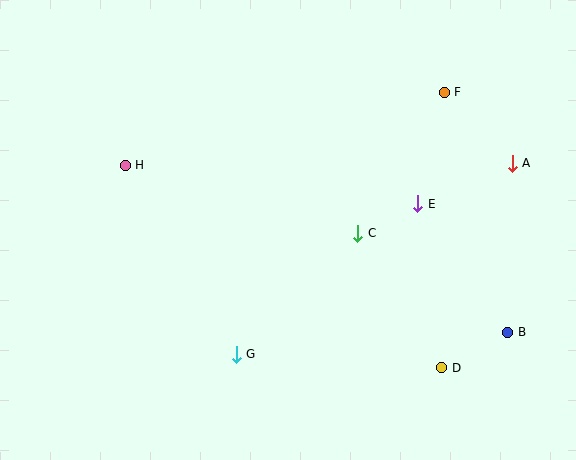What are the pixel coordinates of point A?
Point A is at (512, 163).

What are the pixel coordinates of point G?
Point G is at (236, 354).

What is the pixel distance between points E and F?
The distance between E and F is 114 pixels.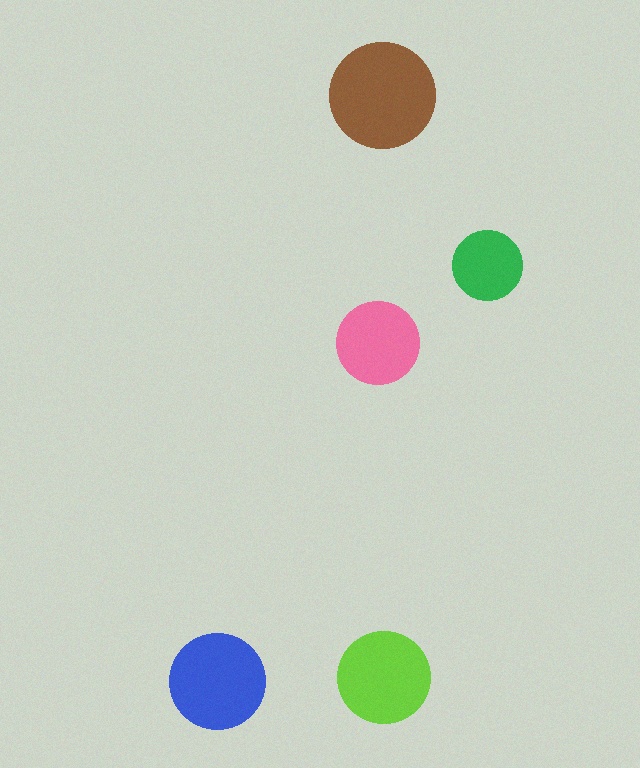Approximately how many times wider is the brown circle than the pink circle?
About 1.5 times wider.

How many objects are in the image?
There are 5 objects in the image.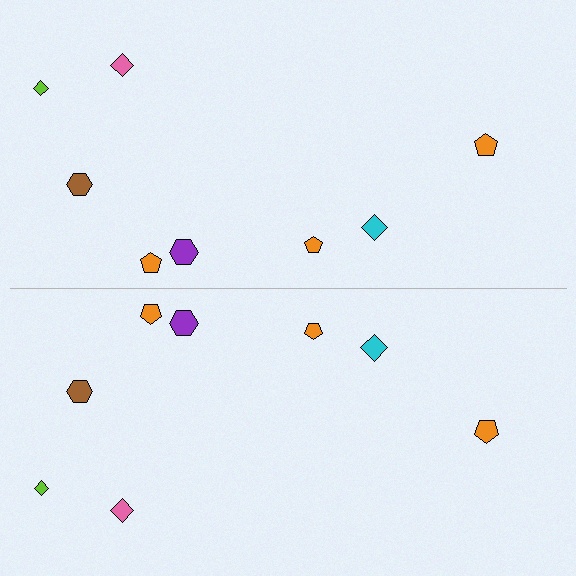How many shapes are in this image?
There are 16 shapes in this image.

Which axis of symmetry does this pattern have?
The pattern has a horizontal axis of symmetry running through the center of the image.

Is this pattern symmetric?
Yes, this pattern has bilateral (reflection) symmetry.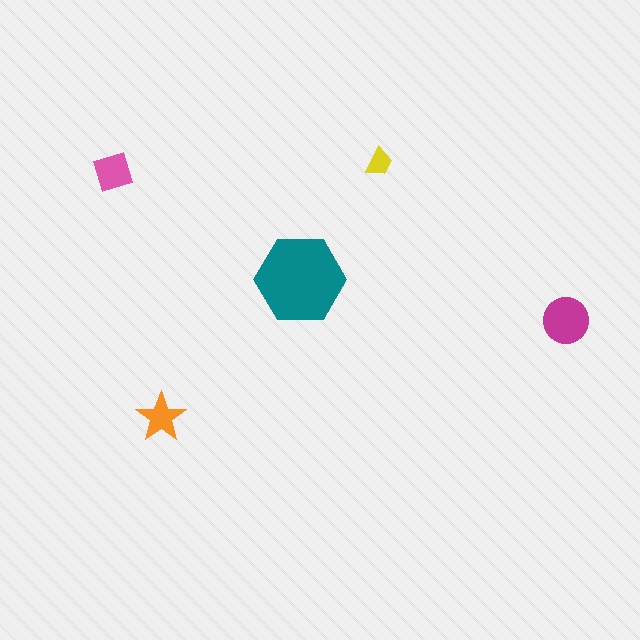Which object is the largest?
The teal hexagon.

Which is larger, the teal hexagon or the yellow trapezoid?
The teal hexagon.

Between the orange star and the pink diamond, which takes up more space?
The pink diamond.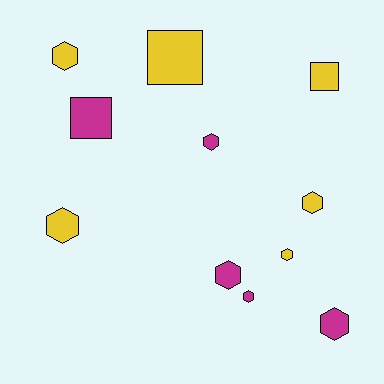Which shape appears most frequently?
Hexagon, with 8 objects.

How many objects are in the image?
There are 11 objects.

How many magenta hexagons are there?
There are 4 magenta hexagons.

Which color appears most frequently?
Yellow, with 6 objects.